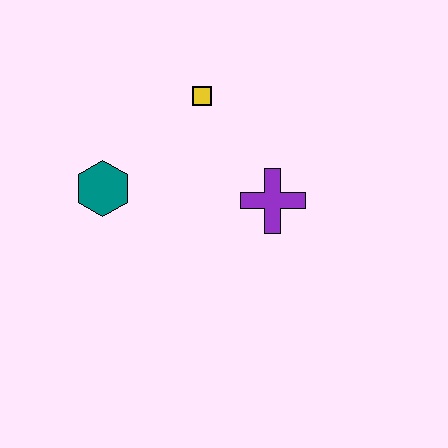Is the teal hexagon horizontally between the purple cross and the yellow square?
No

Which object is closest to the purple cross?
The yellow square is closest to the purple cross.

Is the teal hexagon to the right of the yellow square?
No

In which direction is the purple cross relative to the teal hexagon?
The purple cross is to the right of the teal hexagon.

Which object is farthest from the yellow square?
The teal hexagon is farthest from the yellow square.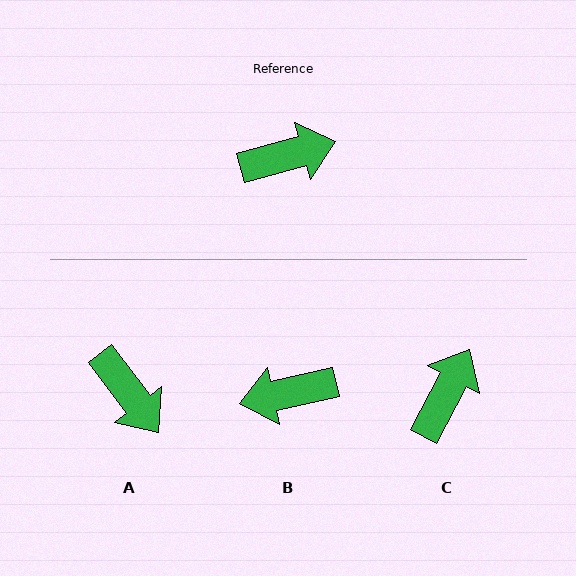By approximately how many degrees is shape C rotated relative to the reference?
Approximately 46 degrees counter-clockwise.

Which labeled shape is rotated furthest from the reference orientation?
B, about 177 degrees away.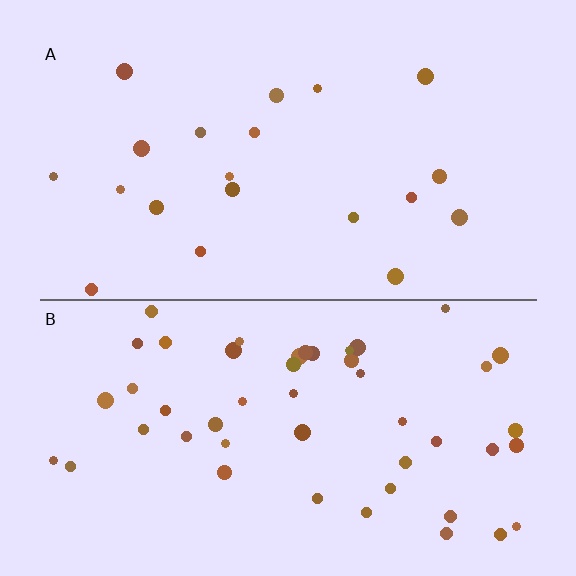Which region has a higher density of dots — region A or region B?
B (the bottom).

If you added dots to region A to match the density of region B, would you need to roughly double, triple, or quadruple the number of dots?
Approximately double.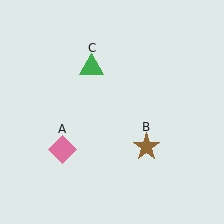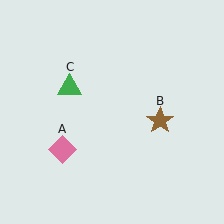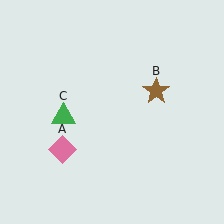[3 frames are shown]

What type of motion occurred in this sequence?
The brown star (object B), green triangle (object C) rotated counterclockwise around the center of the scene.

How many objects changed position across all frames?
2 objects changed position: brown star (object B), green triangle (object C).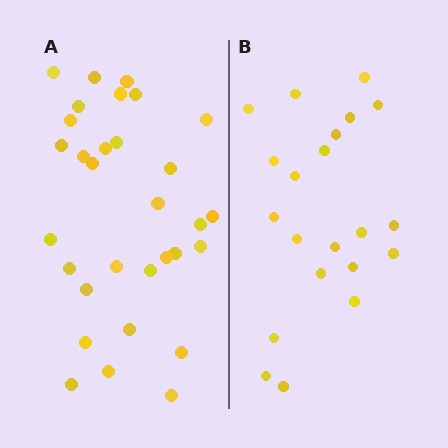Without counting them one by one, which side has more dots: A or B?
Region A (the left region) has more dots.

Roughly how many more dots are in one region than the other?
Region A has roughly 10 or so more dots than region B.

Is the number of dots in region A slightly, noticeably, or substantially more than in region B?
Region A has substantially more. The ratio is roughly 1.5 to 1.